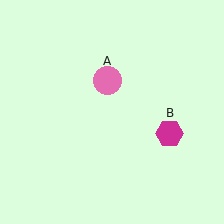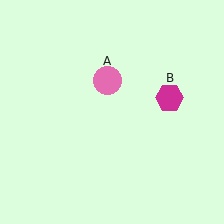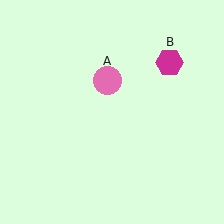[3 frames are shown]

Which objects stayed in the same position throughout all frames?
Pink circle (object A) remained stationary.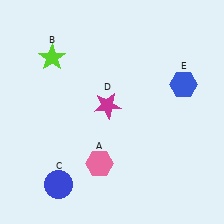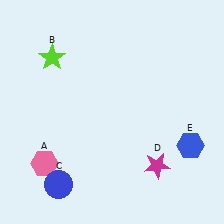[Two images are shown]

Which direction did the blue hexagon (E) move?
The blue hexagon (E) moved down.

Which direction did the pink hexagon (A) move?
The pink hexagon (A) moved left.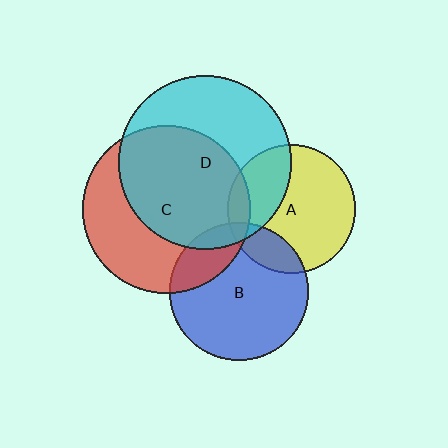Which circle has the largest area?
Circle D (cyan).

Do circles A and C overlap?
Yes.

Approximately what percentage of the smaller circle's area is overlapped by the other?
Approximately 10%.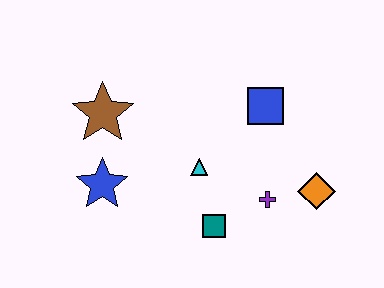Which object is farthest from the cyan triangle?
The orange diamond is farthest from the cyan triangle.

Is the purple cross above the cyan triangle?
No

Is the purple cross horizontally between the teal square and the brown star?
No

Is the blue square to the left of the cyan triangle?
No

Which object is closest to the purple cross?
The orange diamond is closest to the purple cross.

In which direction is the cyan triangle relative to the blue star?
The cyan triangle is to the right of the blue star.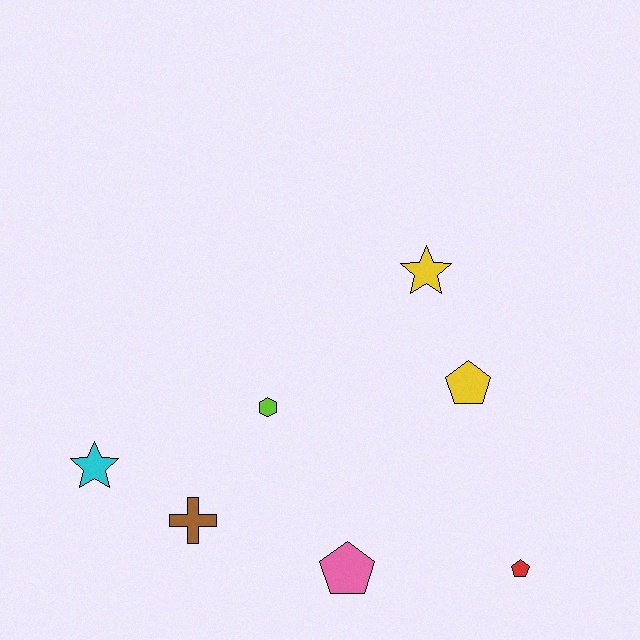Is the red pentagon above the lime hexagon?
No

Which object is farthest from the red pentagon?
The cyan star is farthest from the red pentagon.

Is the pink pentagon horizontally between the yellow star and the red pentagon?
No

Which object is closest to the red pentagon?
The pink pentagon is closest to the red pentagon.